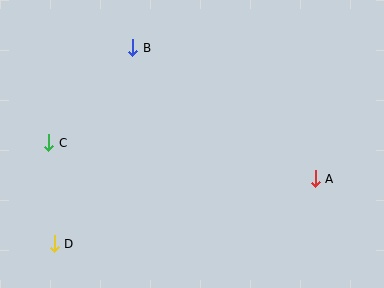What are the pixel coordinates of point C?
Point C is at (49, 143).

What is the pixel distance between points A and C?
The distance between A and C is 269 pixels.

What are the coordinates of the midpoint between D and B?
The midpoint between D and B is at (93, 146).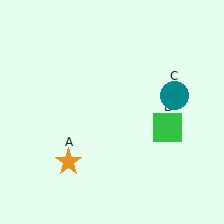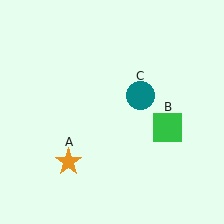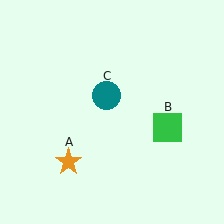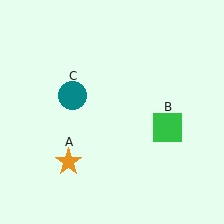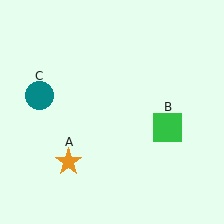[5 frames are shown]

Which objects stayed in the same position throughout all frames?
Orange star (object A) and green square (object B) remained stationary.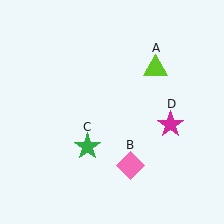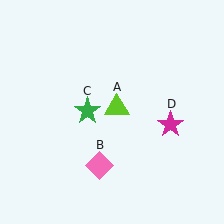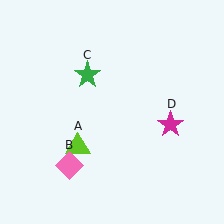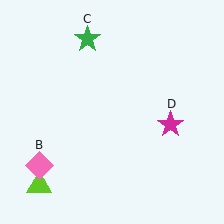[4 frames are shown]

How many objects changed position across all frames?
3 objects changed position: lime triangle (object A), pink diamond (object B), green star (object C).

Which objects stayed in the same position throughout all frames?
Magenta star (object D) remained stationary.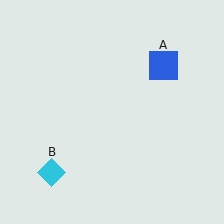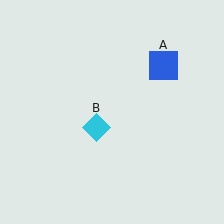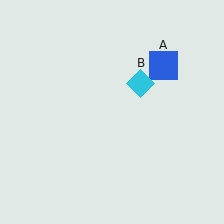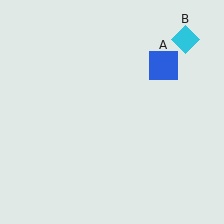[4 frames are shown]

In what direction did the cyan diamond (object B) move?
The cyan diamond (object B) moved up and to the right.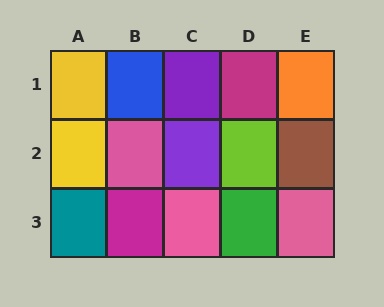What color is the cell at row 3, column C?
Pink.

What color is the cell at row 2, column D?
Lime.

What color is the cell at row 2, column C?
Purple.